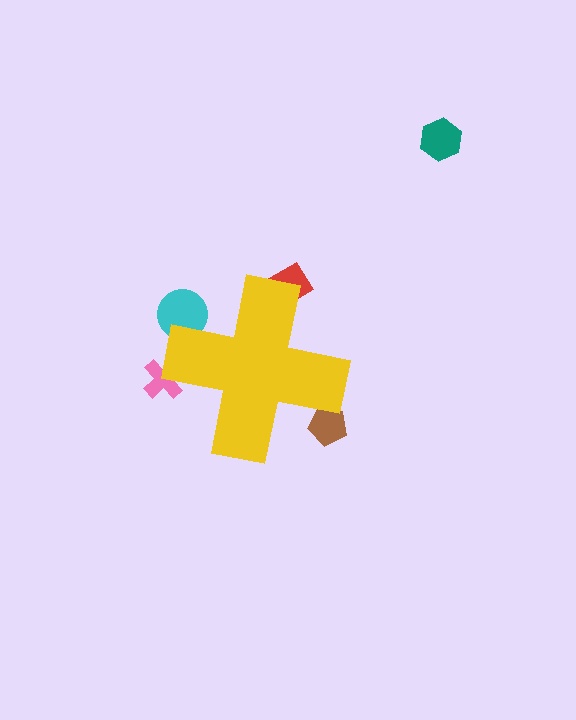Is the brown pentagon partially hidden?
Yes, the brown pentagon is partially hidden behind the yellow cross.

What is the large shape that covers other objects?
A yellow cross.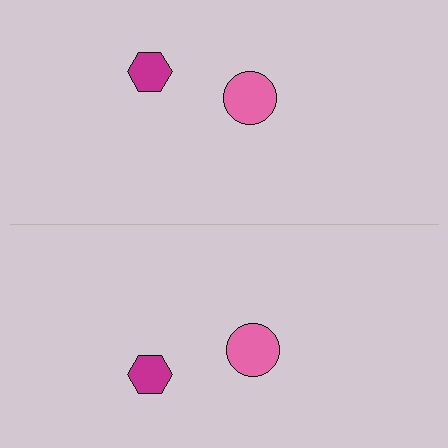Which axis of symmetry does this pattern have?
The pattern has a horizontal axis of symmetry running through the center of the image.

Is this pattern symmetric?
Yes, this pattern has bilateral (reflection) symmetry.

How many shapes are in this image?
There are 4 shapes in this image.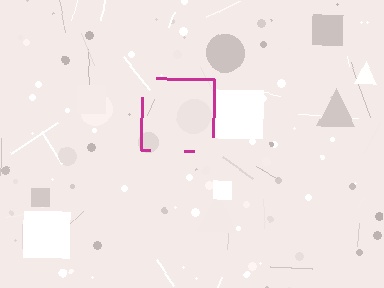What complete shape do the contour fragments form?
The contour fragments form a square.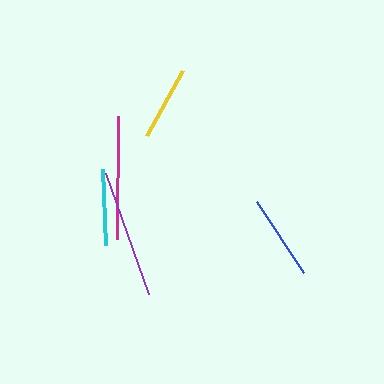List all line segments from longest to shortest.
From longest to shortest: purple, magenta, blue, cyan, yellow.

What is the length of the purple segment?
The purple segment is approximately 128 pixels long.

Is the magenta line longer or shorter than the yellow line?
The magenta line is longer than the yellow line.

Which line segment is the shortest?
The yellow line is the shortest at approximately 75 pixels.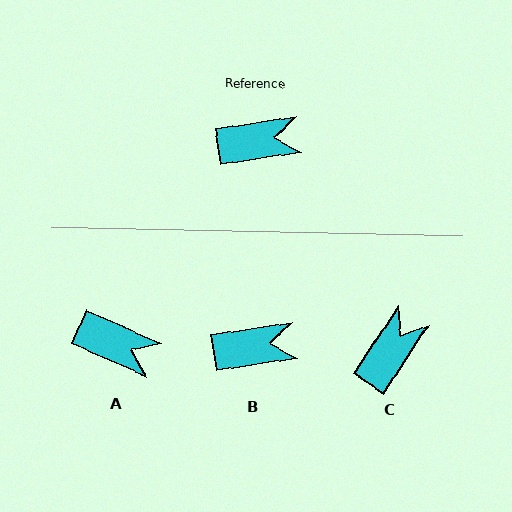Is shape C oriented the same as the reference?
No, it is off by about 48 degrees.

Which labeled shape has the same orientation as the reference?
B.